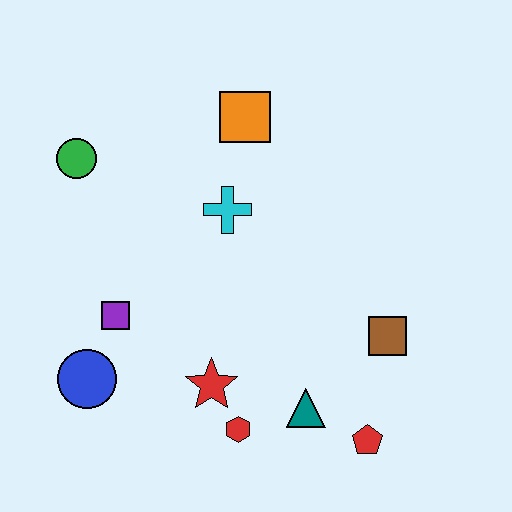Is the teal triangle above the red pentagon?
Yes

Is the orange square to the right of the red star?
Yes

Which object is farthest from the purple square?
The red pentagon is farthest from the purple square.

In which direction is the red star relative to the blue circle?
The red star is to the right of the blue circle.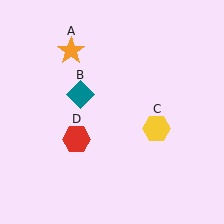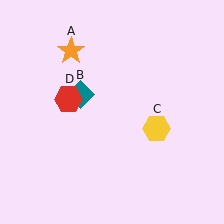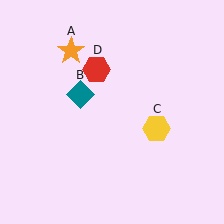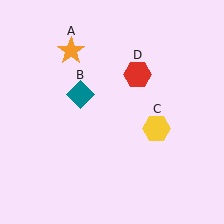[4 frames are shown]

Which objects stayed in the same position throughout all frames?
Orange star (object A) and teal diamond (object B) and yellow hexagon (object C) remained stationary.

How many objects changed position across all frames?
1 object changed position: red hexagon (object D).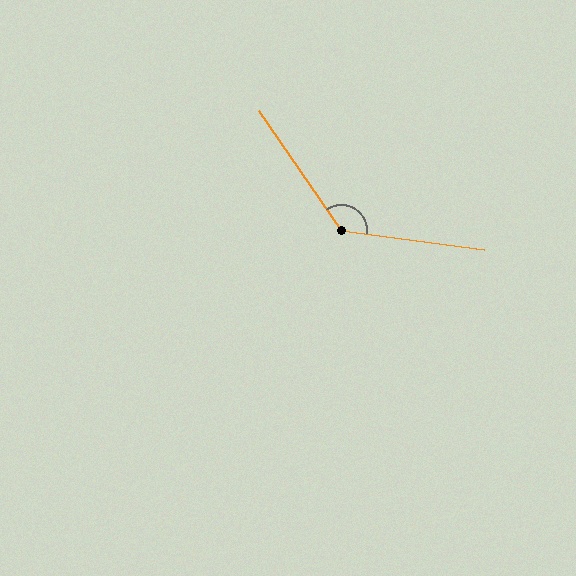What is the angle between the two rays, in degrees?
Approximately 132 degrees.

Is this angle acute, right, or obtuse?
It is obtuse.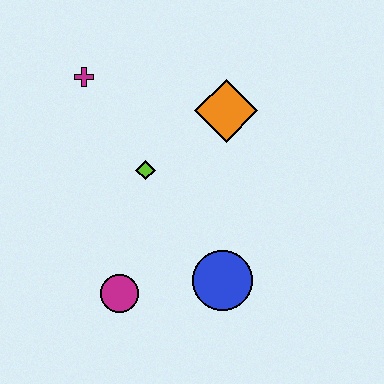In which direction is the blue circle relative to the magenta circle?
The blue circle is to the right of the magenta circle.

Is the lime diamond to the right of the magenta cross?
Yes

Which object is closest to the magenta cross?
The lime diamond is closest to the magenta cross.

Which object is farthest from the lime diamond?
The blue circle is farthest from the lime diamond.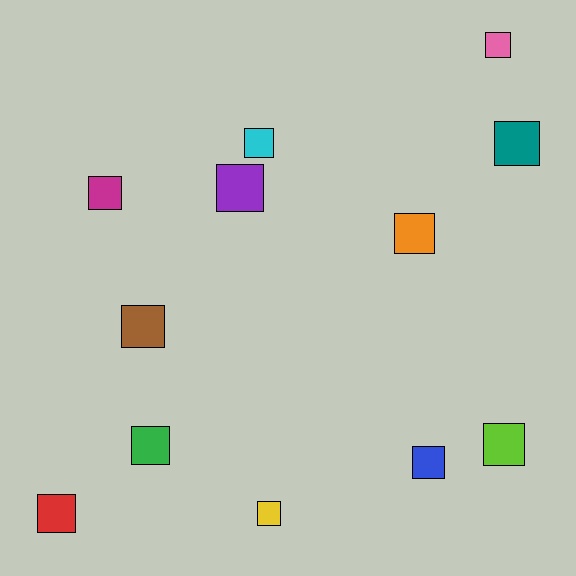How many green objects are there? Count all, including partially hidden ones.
There is 1 green object.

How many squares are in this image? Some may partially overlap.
There are 12 squares.